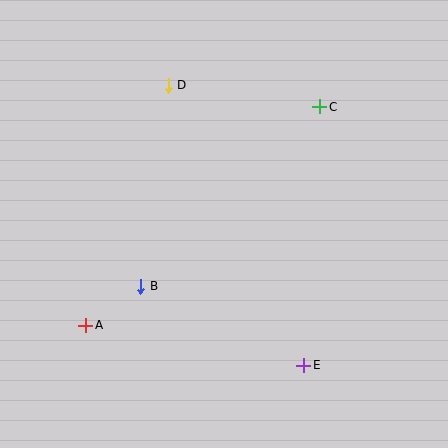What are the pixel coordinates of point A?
Point A is at (86, 325).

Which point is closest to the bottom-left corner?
Point A is closest to the bottom-left corner.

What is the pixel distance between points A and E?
The distance between A and E is 222 pixels.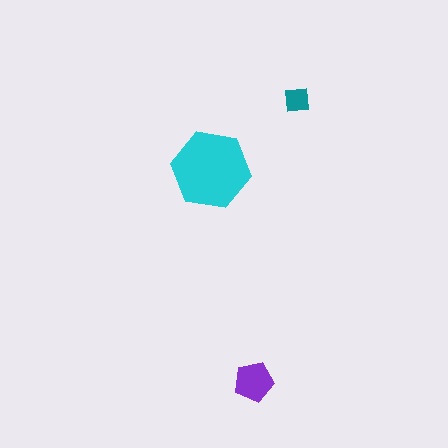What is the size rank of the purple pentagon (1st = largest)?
2nd.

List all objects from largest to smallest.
The cyan hexagon, the purple pentagon, the teal square.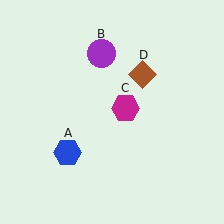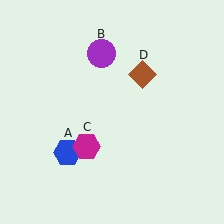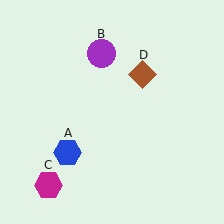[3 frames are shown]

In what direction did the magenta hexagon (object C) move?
The magenta hexagon (object C) moved down and to the left.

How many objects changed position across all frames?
1 object changed position: magenta hexagon (object C).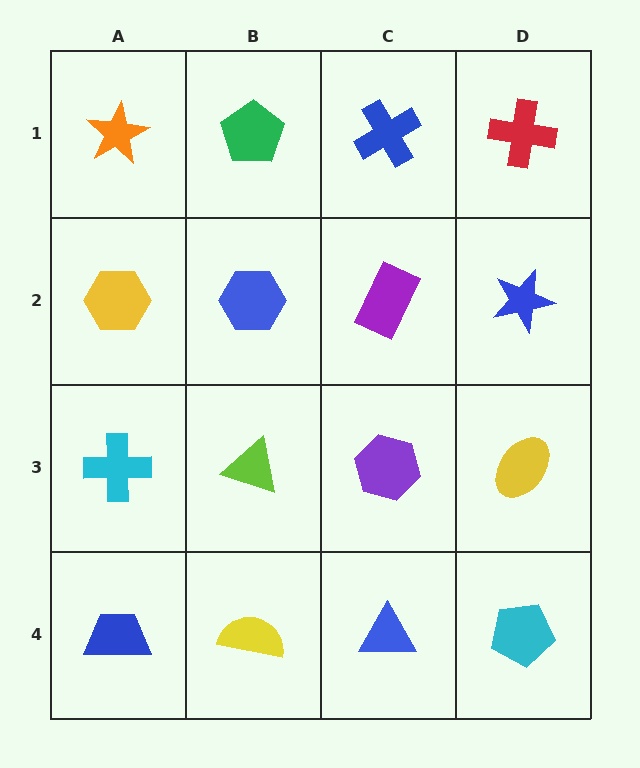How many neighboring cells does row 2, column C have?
4.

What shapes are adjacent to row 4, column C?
A purple hexagon (row 3, column C), a yellow semicircle (row 4, column B), a cyan pentagon (row 4, column D).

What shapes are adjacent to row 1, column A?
A yellow hexagon (row 2, column A), a green pentagon (row 1, column B).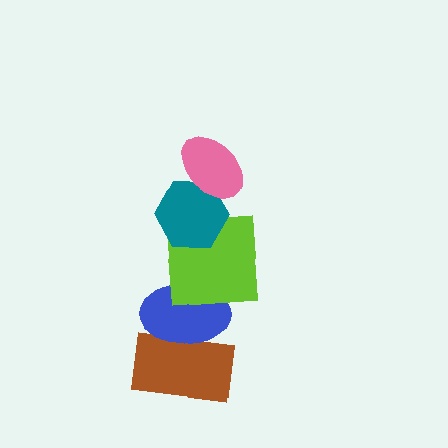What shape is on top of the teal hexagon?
The pink ellipse is on top of the teal hexagon.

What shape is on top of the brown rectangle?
The blue ellipse is on top of the brown rectangle.